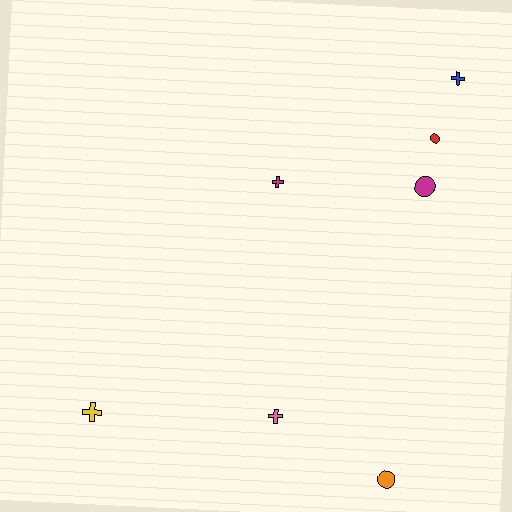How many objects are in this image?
There are 7 objects.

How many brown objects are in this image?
There are no brown objects.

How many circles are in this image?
There are 3 circles.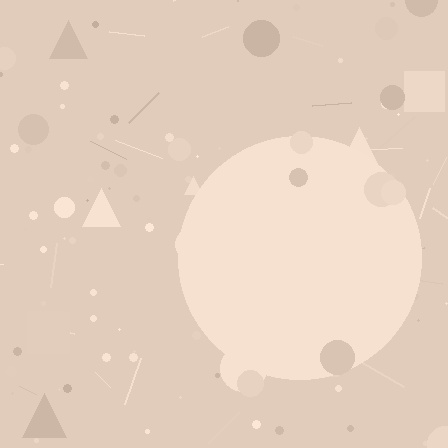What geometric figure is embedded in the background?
A circle is embedded in the background.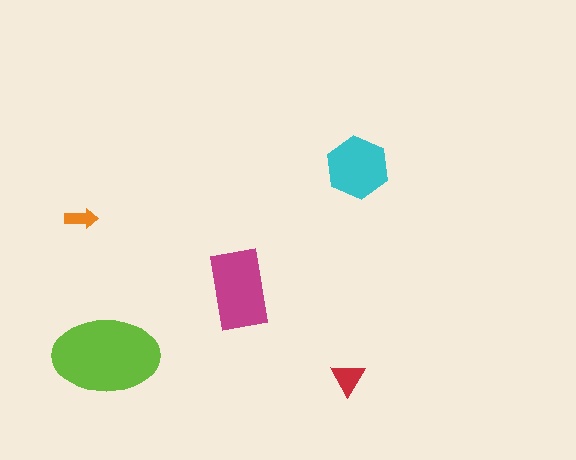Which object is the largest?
The lime ellipse.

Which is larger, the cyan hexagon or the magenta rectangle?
The magenta rectangle.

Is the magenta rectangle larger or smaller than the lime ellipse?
Smaller.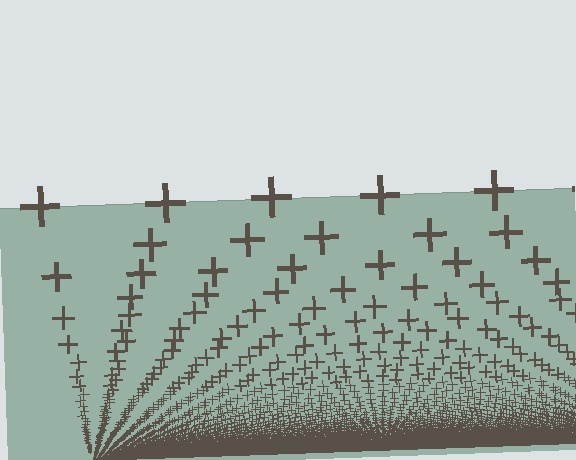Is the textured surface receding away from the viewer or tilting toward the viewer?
The surface appears to tilt toward the viewer. Texture elements get larger and sparser toward the top.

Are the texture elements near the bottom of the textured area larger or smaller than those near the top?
Smaller. The gradient is inverted — elements near the bottom are smaller and denser.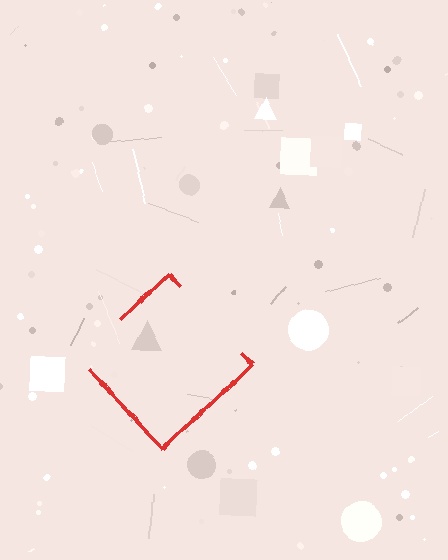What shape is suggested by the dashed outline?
The dashed outline suggests a diamond.